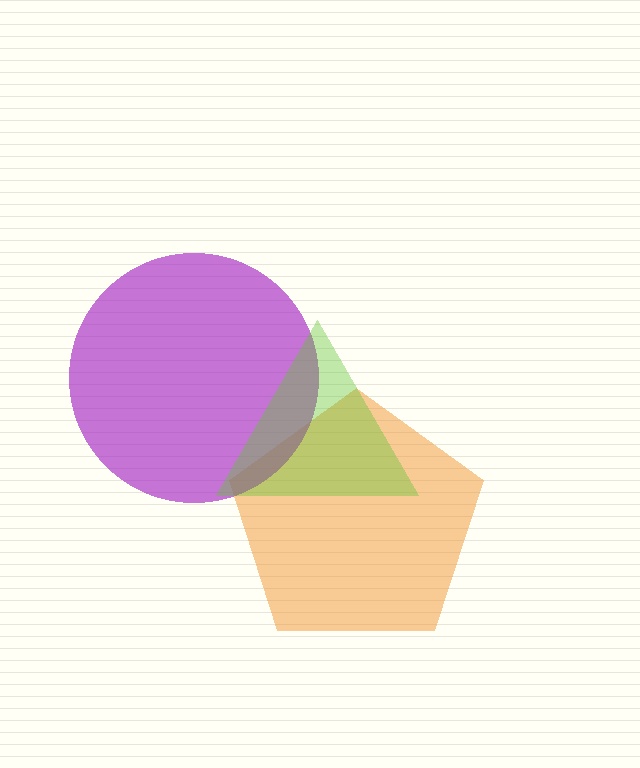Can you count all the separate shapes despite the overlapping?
Yes, there are 3 separate shapes.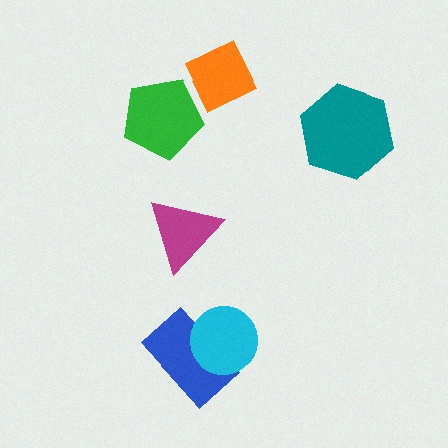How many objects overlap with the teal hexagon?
0 objects overlap with the teal hexagon.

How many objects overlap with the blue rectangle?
1 object overlaps with the blue rectangle.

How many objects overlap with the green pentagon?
0 objects overlap with the green pentagon.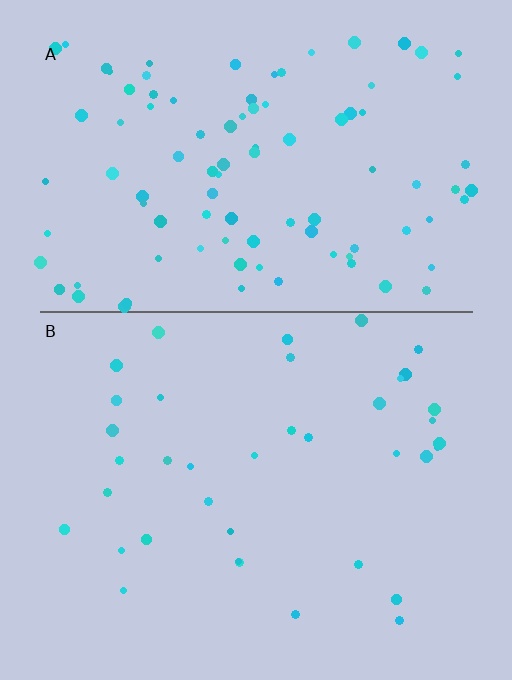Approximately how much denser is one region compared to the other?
Approximately 2.6× — region A over region B.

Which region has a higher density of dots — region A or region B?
A (the top).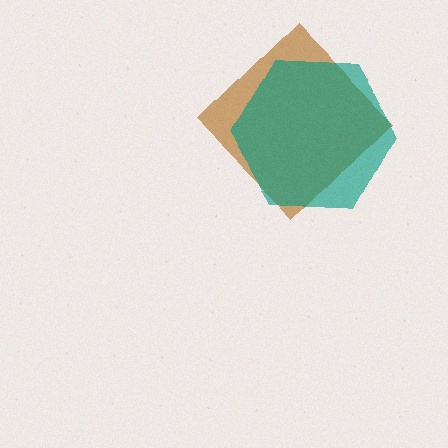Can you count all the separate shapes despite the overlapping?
Yes, there are 2 separate shapes.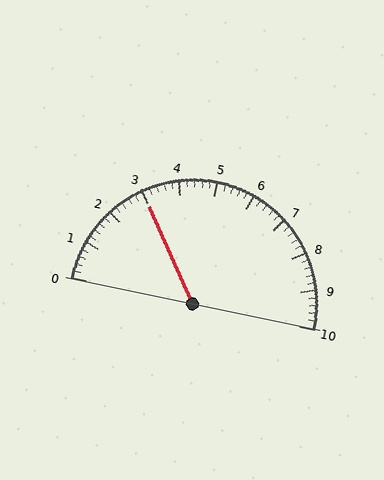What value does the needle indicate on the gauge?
The needle indicates approximately 3.0.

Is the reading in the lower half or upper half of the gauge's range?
The reading is in the lower half of the range (0 to 10).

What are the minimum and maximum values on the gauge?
The gauge ranges from 0 to 10.